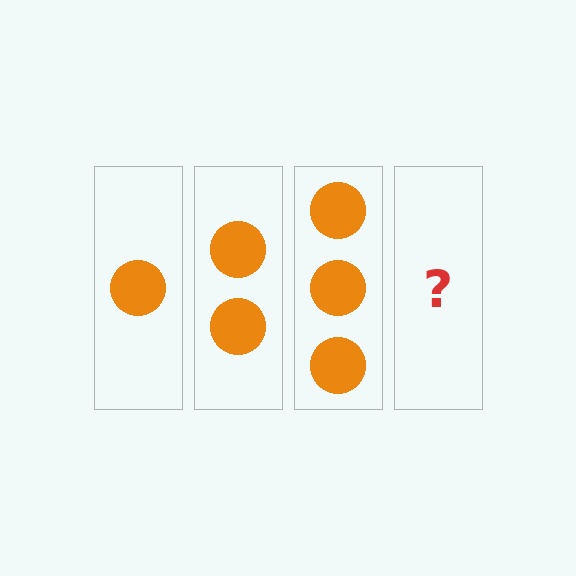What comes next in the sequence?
The next element should be 4 circles.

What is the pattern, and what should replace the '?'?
The pattern is that each step adds one more circle. The '?' should be 4 circles.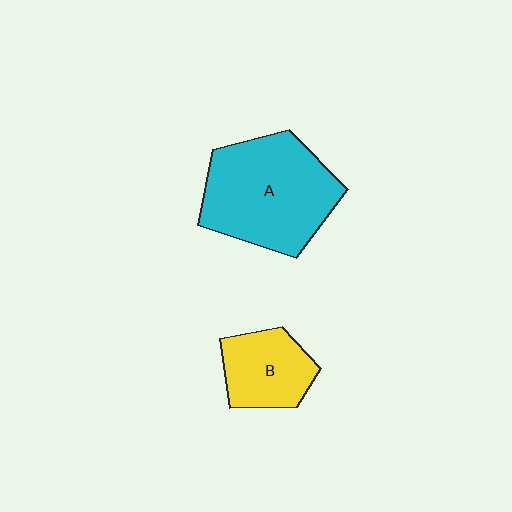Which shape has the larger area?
Shape A (cyan).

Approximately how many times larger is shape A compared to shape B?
Approximately 2.0 times.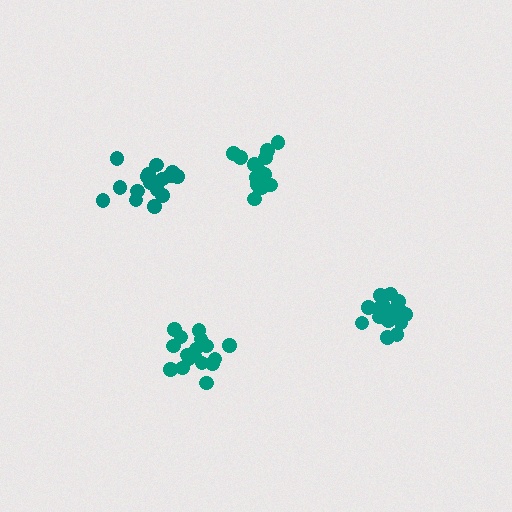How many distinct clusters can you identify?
There are 4 distinct clusters.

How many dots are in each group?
Group 1: 16 dots, Group 2: 17 dots, Group 3: 17 dots, Group 4: 21 dots (71 total).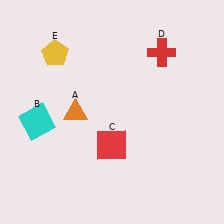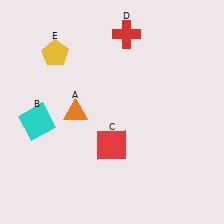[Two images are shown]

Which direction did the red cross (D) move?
The red cross (D) moved left.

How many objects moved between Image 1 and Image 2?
1 object moved between the two images.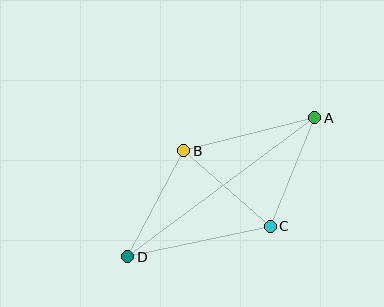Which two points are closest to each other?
Points B and C are closest to each other.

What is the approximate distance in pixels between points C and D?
The distance between C and D is approximately 145 pixels.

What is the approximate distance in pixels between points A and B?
The distance between A and B is approximately 135 pixels.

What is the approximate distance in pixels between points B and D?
The distance between B and D is approximately 120 pixels.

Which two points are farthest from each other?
Points A and D are farthest from each other.